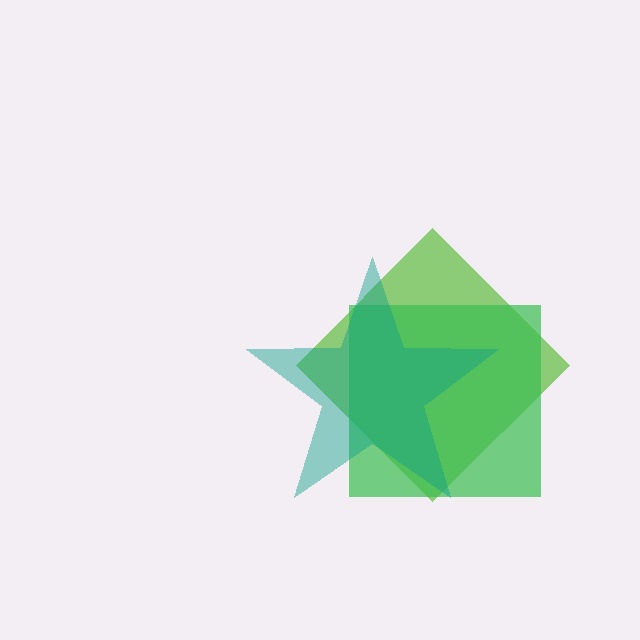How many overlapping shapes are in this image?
There are 3 overlapping shapes in the image.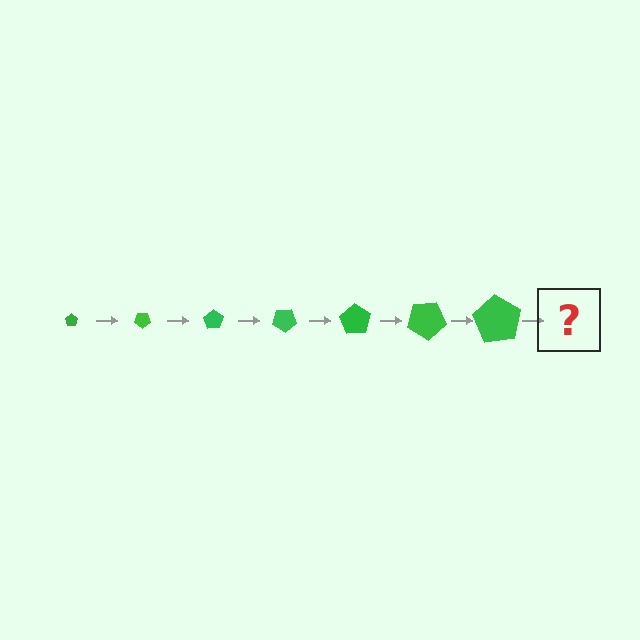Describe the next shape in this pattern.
It should be a pentagon, larger than the previous one and rotated 245 degrees from the start.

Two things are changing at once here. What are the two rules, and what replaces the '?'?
The two rules are that the pentagon grows larger each step and it rotates 35 degrees each step. The '?' should be a pentagon, larger than the previous one and rotated 245 degrees from the start.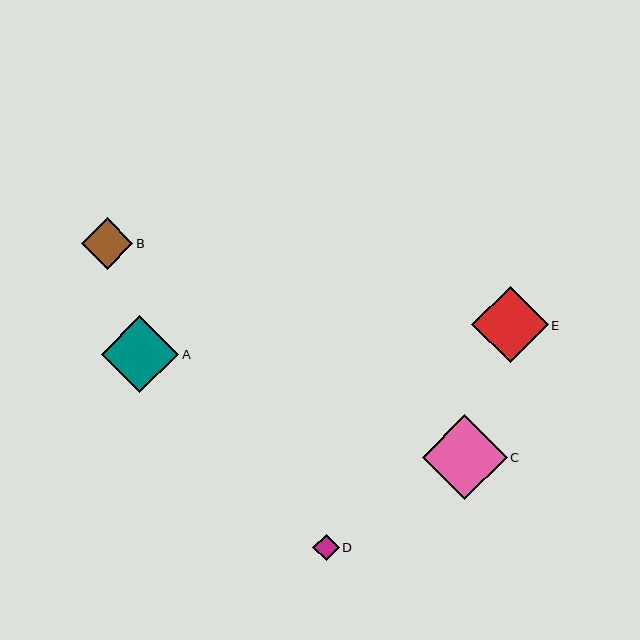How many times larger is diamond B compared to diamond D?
Diamond B is approximately 2.0 times the size of diamond D.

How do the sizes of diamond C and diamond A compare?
Diamond C and diamond A are approximately the same size.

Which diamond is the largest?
Diamond C is the largest with a size of approximately 85 pixels.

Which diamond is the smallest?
Diamond D is the smallest with a size of approximately 26 pixels.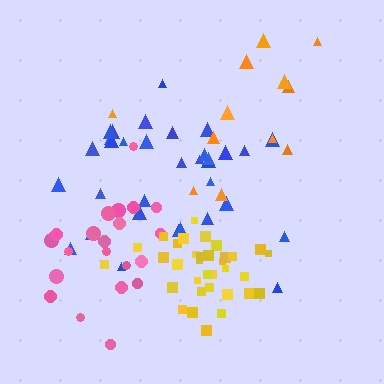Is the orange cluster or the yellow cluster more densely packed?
Yellow.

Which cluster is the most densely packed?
Yellow.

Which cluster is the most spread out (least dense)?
Orange.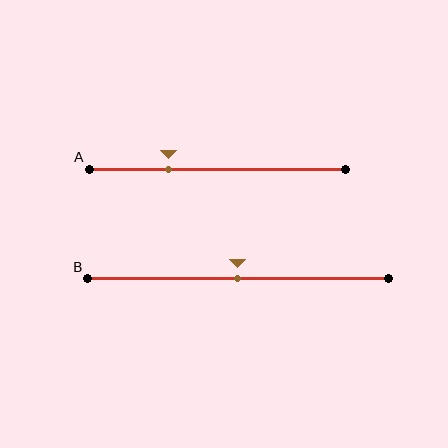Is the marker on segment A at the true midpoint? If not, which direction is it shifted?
No, the marker on segment A is shifted to the left by about 19% of the segment length.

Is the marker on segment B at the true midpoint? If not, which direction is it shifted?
Yes, the marker on segment B is at the true midpoint.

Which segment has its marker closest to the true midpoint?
Segment B has its marker closest to the true midpoint.